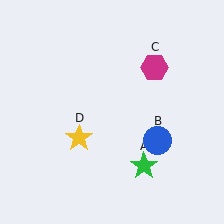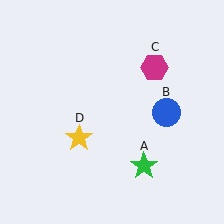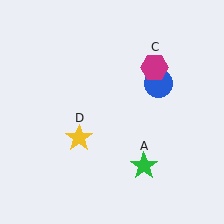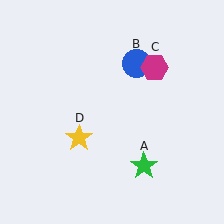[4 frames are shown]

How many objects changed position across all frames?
1 object changed position: blue circle (object B).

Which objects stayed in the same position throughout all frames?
Green star (object A) and magenta hexagon (object C) and yellow star (object D) remained stationary.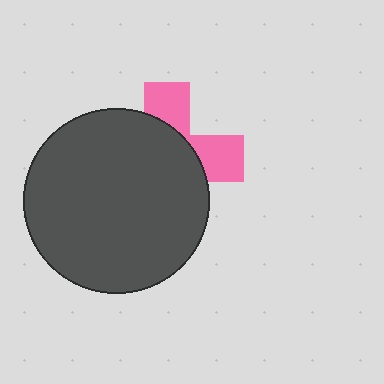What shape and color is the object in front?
The object in front is a dark gray circle.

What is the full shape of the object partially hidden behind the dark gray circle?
The partially hidden object is a pink cross.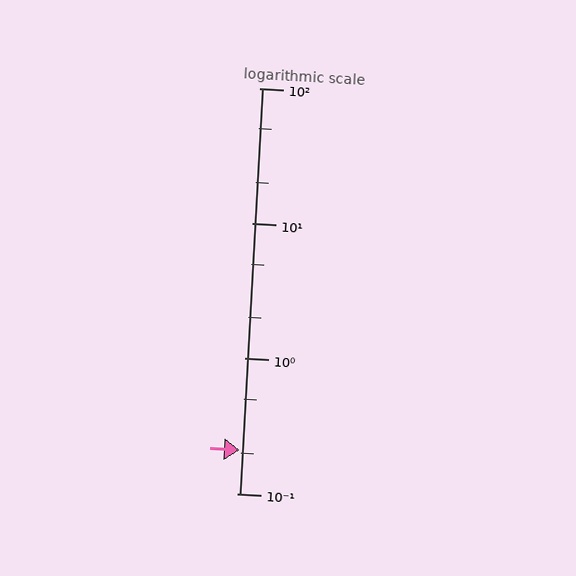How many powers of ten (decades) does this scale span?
The scale spans 3 decades, from 0.1 to 100.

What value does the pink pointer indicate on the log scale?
The pointer indicates approximately 0.21.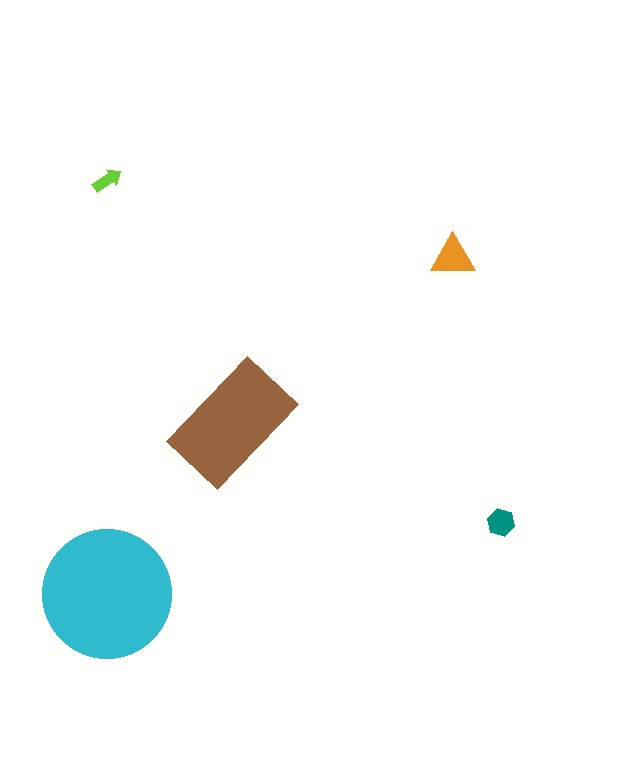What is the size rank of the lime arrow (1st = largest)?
5th.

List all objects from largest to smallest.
The cyan circle, the brown rectangle, the orange triangle, the teal hexagon, the lime arrow.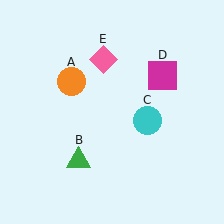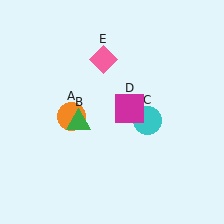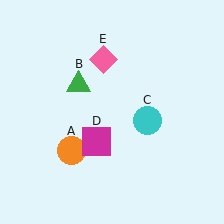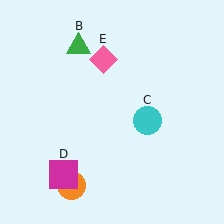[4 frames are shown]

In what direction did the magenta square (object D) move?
The magenta square (object D) moved down and to the left.